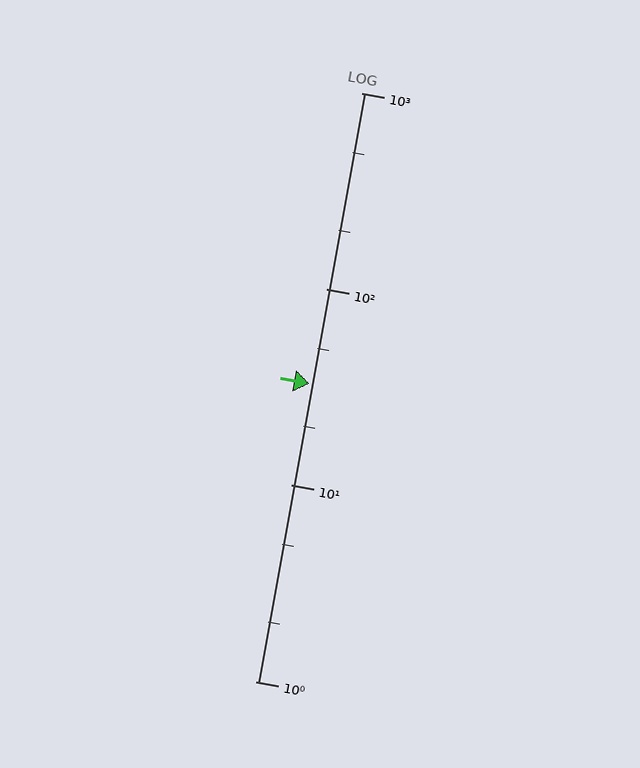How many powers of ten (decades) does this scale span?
The scale spans 3 decades, from 1 to 1000.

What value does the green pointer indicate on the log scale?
The pointer indicates approximately 33.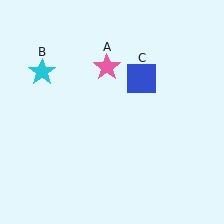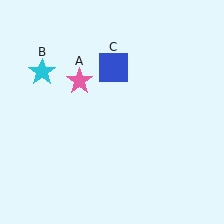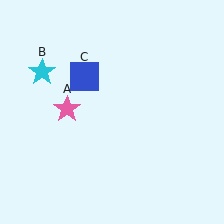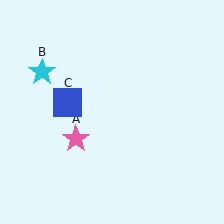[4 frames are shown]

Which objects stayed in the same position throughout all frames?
Cyan star (object B) remained stationary.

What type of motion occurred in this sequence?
The pink star (object A), blue square (object C) rotated counterclockwise around the center of the scene.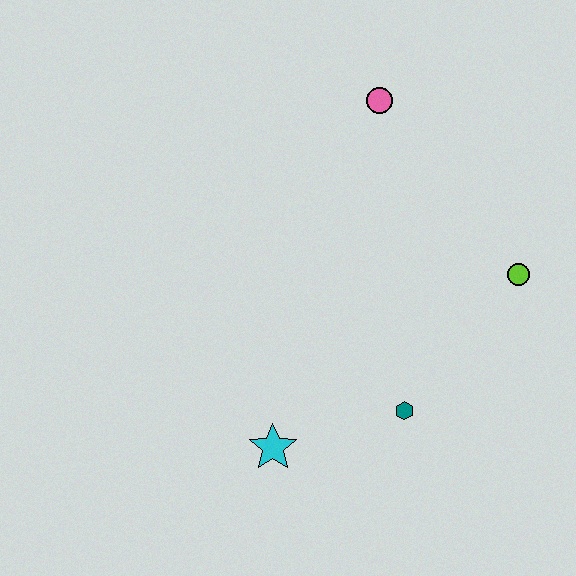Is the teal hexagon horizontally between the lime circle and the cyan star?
Yes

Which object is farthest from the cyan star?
The pink circle is farthest from the cyan star.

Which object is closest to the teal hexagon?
The cyan star is closest to the teal hexagon.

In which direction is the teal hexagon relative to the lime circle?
The teal hexagon is below the lime circle.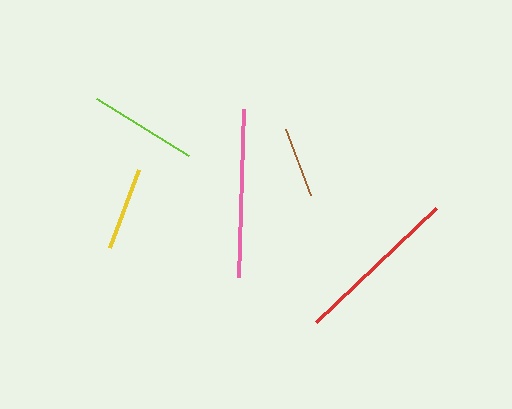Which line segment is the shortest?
The brown line is the shortest at approximately 71 pixels.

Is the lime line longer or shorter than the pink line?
The pink line is longer than the lime line.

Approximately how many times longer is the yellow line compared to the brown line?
The yellow line is approximately 1.2 times the length of the brown line.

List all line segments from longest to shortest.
From longest to shortest: pink, red, lime, yellow, brown.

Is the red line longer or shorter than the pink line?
The pink line is longer than the red line.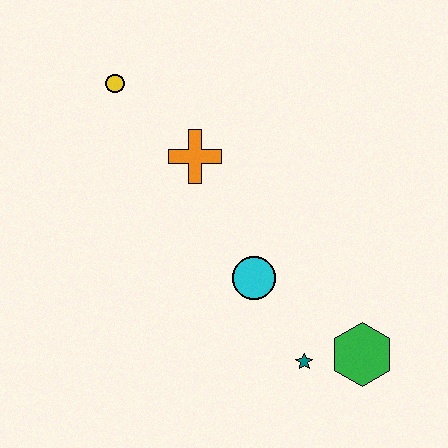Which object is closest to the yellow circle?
The orange cross is closest to the yellow circle.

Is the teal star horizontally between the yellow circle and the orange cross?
No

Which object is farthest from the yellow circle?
The green hexagon is farthest from the yellow circle.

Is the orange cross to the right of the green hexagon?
No